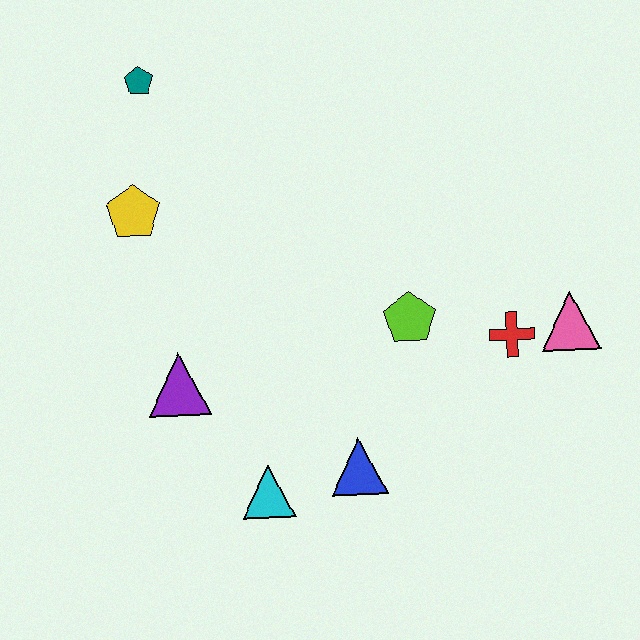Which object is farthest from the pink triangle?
The teal pentagon is farthest from the pink triangle.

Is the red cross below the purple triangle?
No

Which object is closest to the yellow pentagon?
The teal pentagon is closest to the yellow pentagon.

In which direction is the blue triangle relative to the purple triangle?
The blue triangle is to the right of the purple triangle.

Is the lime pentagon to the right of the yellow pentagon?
Yes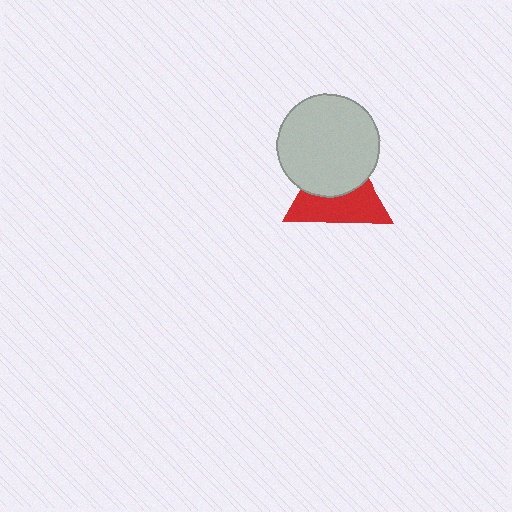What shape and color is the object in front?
The object in front is a light gray circle.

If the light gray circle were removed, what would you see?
You would see the complete red triangle.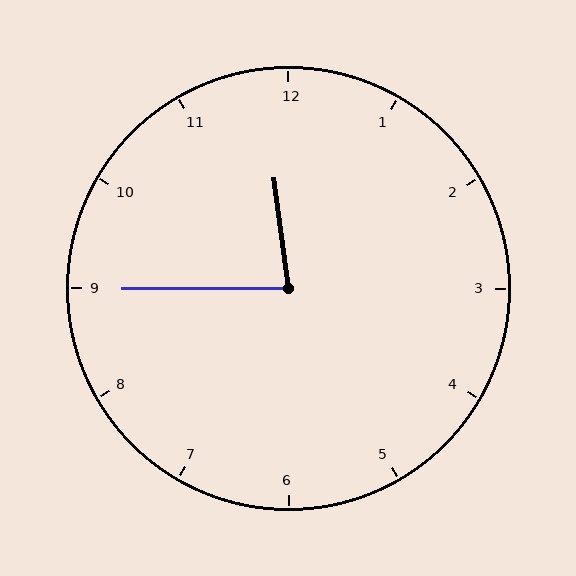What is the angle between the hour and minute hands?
Approximately 82 degrees.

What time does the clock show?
11:45.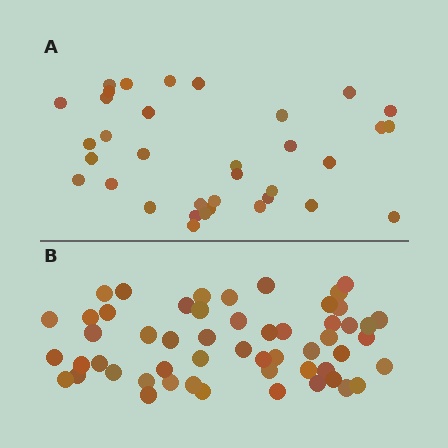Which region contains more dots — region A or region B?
Region B (the bottom region) has more dots.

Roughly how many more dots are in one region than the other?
Region B has approximately 20 more dots than region A.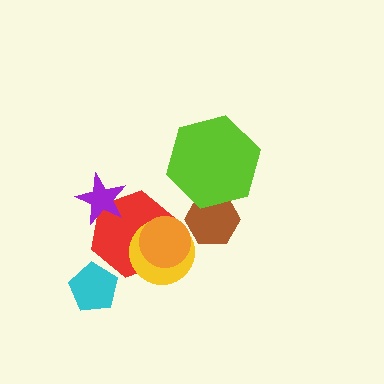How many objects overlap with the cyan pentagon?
0 objects overlap with the cyan pentagon.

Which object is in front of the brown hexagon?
The lime hexagon is in front of the brown hexagon.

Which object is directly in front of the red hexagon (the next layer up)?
The purple star is directly in front of the red hexagon.